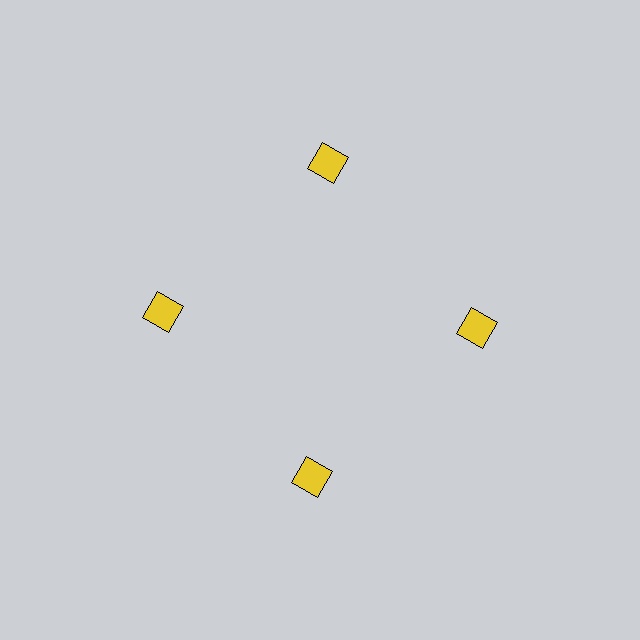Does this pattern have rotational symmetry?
Yes, this pattern has 4-fold rotational symmetry. It looks the same after rotating 90 degrees around the center.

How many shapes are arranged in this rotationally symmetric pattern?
There are 4 shapes, arranged in 4 groups of 1.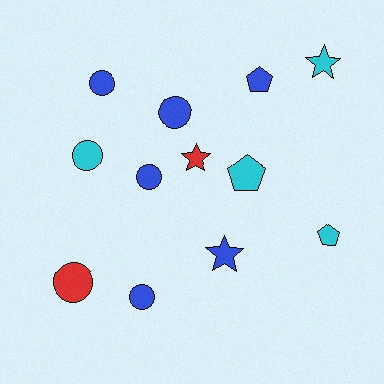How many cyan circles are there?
There is 1 cyan circle.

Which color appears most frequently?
Blue, with 6 objects.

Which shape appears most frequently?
Circle, with 6 objects.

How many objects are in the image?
There are 12 objects.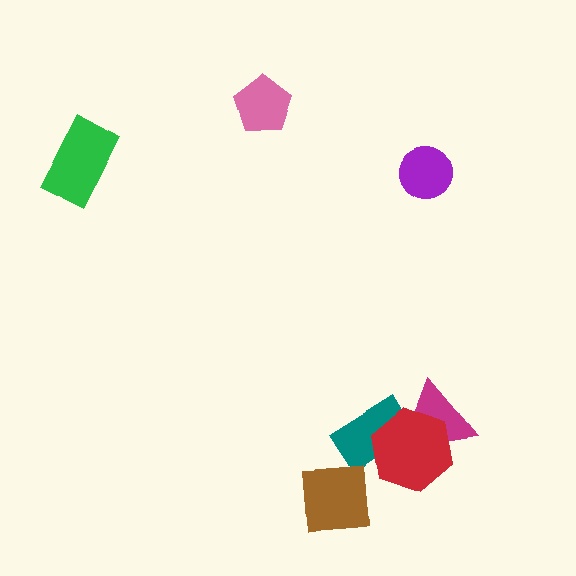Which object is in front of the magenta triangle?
The red hexagon is in front of the magenta triangle.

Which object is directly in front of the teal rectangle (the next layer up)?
The magenta triangle is directly in front of the teal rectangle.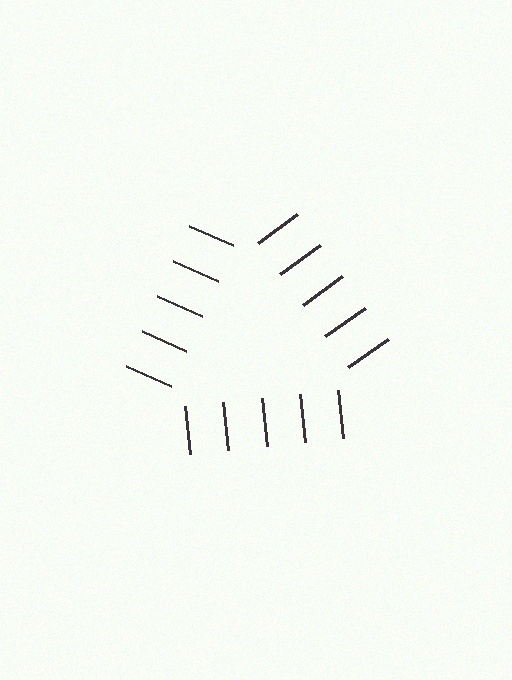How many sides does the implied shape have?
3 sides — the line-ends trace a triangle.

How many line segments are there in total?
15 — 5 along each of the 3 edges.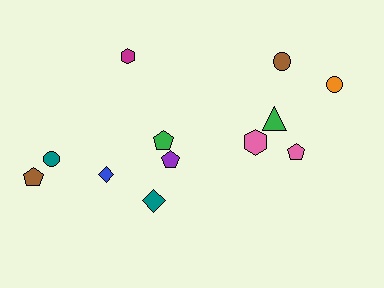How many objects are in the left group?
There are 7 objects.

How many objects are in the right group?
There are 5 objects.